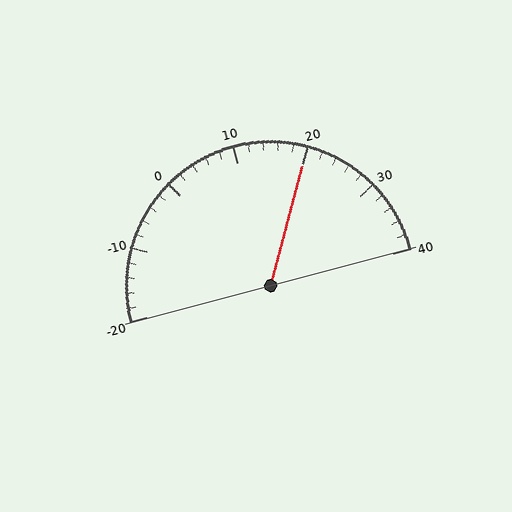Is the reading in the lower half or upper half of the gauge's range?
The reading is in the upper half of the range (-20 to 40).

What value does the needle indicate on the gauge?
The needle indicates approximately 20.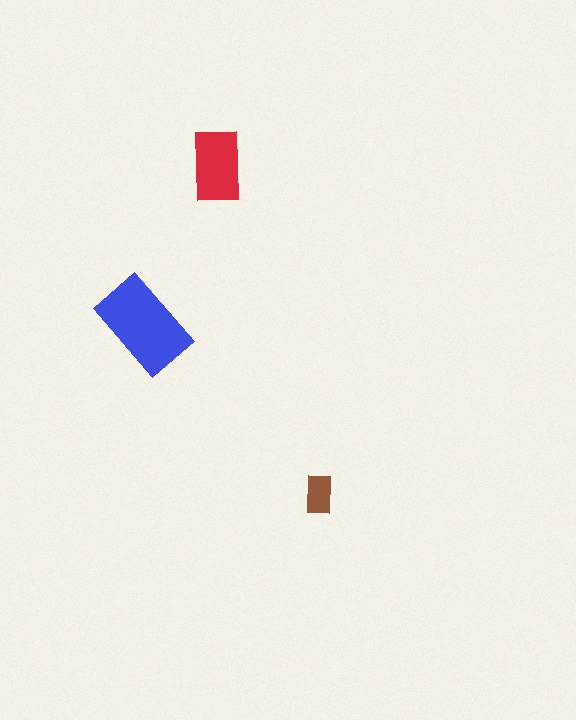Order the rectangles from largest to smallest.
the blue one, the red one, the brown one.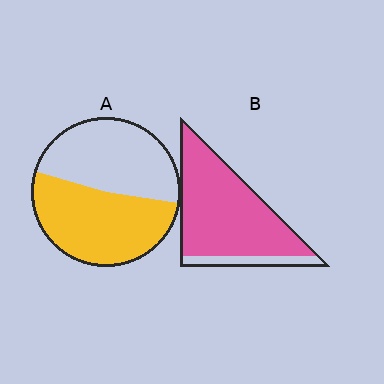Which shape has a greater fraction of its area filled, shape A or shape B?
Shape B.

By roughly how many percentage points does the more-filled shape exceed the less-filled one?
By roughly 35 percentage points (B over A).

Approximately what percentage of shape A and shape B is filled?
A is approximately 50% and B is approximately 85%.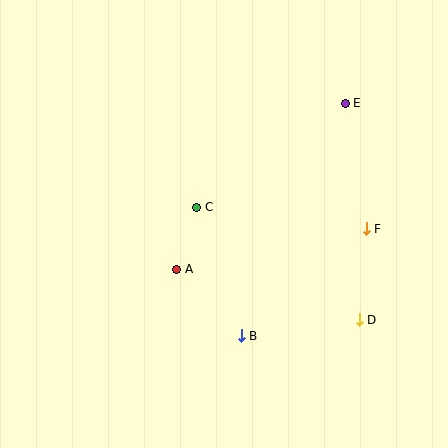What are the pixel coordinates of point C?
Point C is at (197, 207).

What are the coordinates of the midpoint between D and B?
The midpoint between D and B is at (300, 328).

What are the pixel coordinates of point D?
Point D is at (359, 320).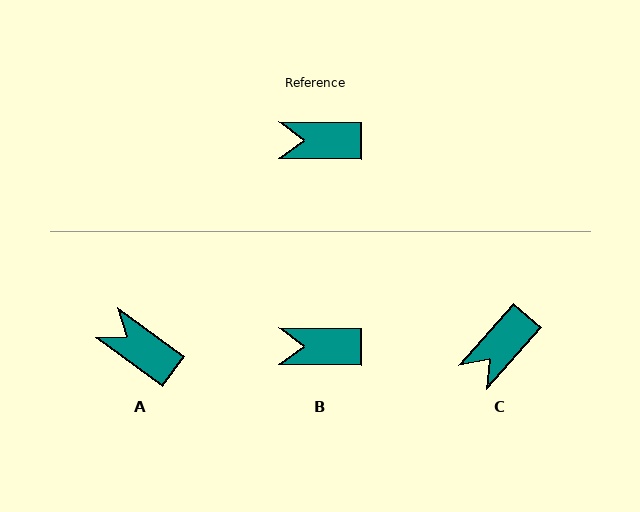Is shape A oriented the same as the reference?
No, it is off by about 36 degrees.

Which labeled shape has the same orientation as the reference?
B.